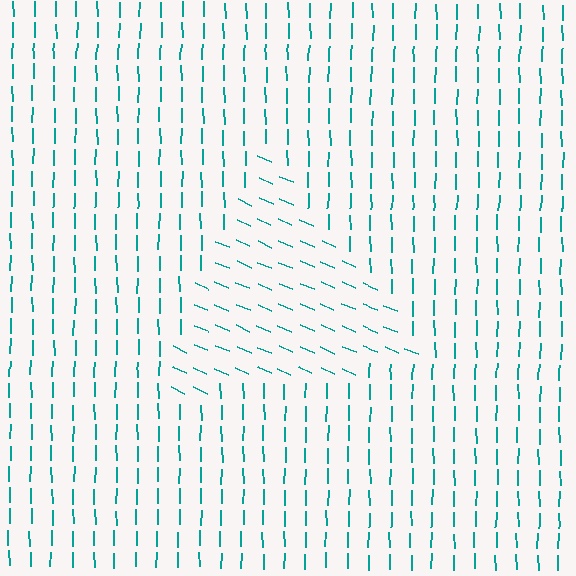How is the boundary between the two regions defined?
The boundary is defined purely by a change in line orientation (approximately 67 degrees difference). All lines are the same color and thickness.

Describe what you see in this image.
The image is filled with small teal line segments. A triangle region in the image has lines oriented differently from the surrounding lines, creating a visible texture boundary.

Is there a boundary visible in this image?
Yes, there is a texture boundary formed by a change in line orientation.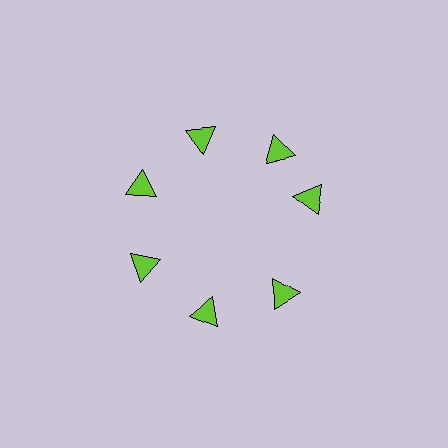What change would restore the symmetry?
The symmetry would be restored by rotating it back into even spacing with its neighbors so that all 7 triangles sit at equal angles and equal distance from the center.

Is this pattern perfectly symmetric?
No. The 7 lime triangles are arranged in a ring, but one element near the 3 o'clock position is rotated out of alignment along the ring, breaking the 7-fold rotational symmetry.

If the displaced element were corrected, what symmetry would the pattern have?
It would have 7-fold rotational symmetry — the pattern would map onto itself every 51 degrees.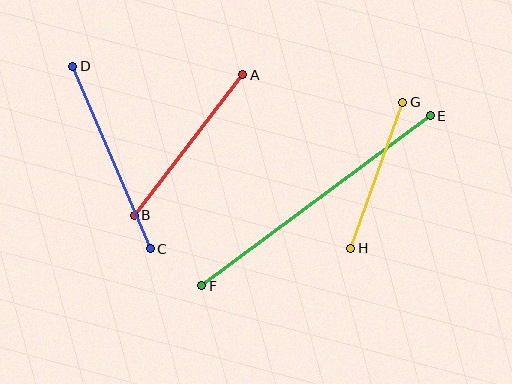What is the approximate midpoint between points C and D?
The midpoint is at approximately (111, 157) pixels.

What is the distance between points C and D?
The distance is approximately 198 pixels.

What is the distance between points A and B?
The distance is approximately 177 pixels.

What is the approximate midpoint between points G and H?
The midpoint is at approximately (377, 175) pixels.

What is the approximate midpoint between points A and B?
The midpoint is at approximately (189, 145) pixels.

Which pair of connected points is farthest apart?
Points E and F are farthest apart.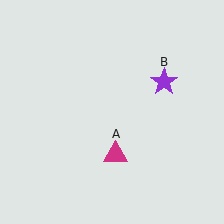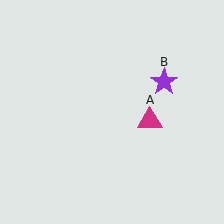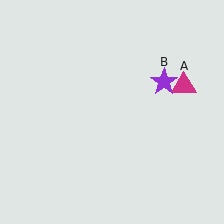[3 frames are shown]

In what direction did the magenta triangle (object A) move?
The magenta triangle (object A) moved up and to the right.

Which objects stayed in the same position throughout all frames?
Purple star (object B) remained stationary.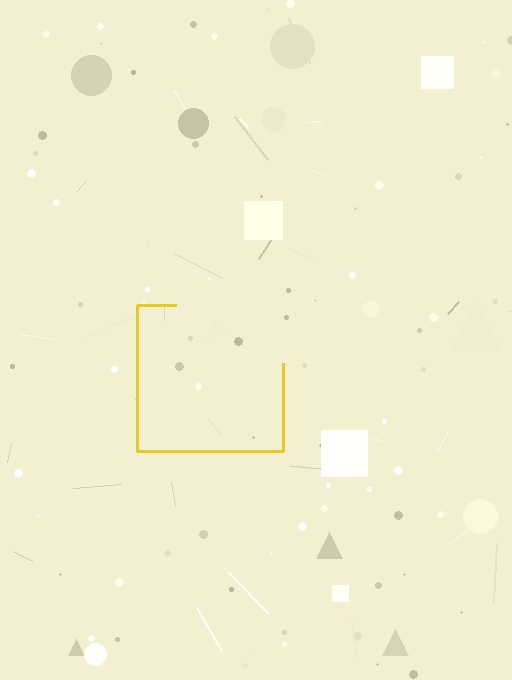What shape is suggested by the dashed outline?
The dashed outline suggests a square.